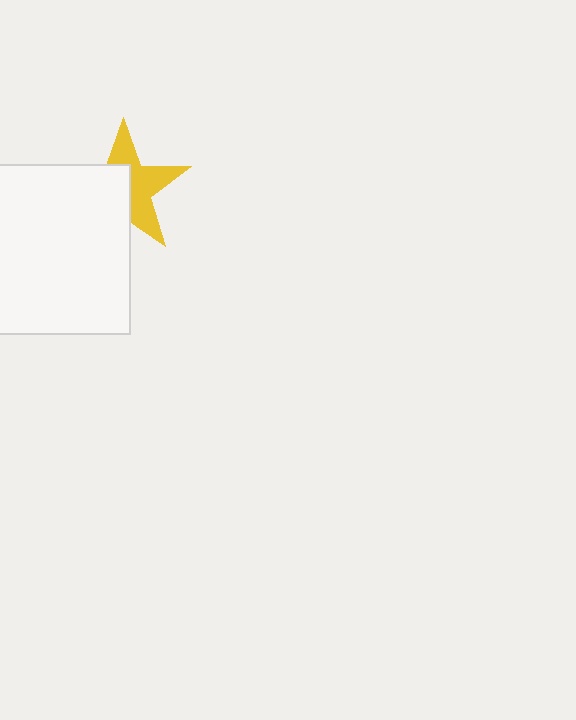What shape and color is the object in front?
The object in front is a white square.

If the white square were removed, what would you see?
You would see the complete yellow star.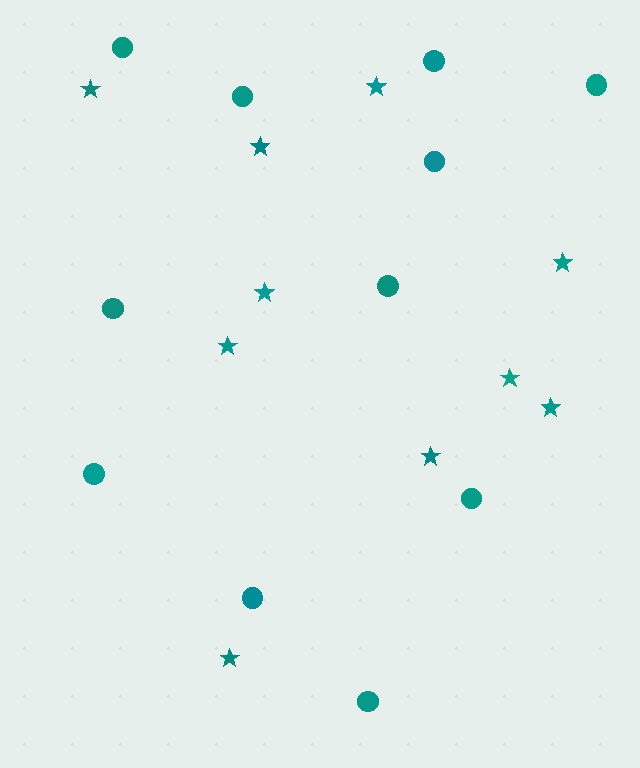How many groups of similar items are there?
There are 2 groups: one group of circles (11) and one group of stars (10).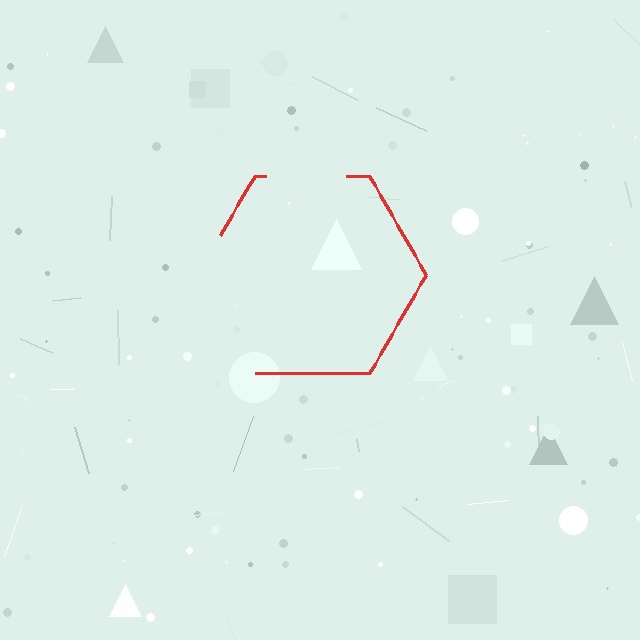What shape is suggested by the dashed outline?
The dashed outline suggests a hexagon.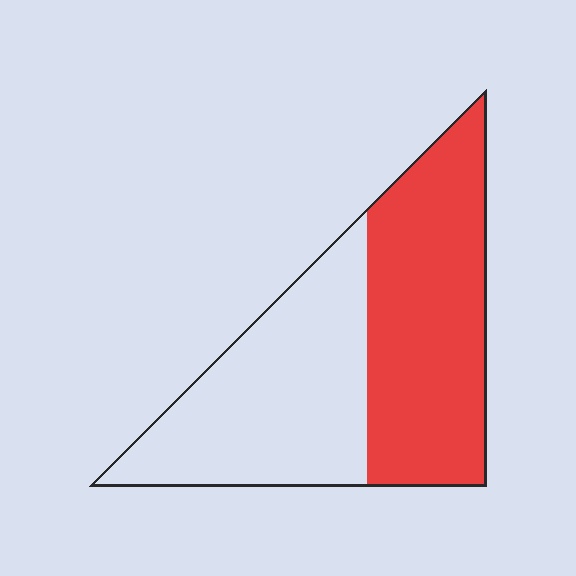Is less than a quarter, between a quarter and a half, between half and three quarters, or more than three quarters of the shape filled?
Between half and three quarters.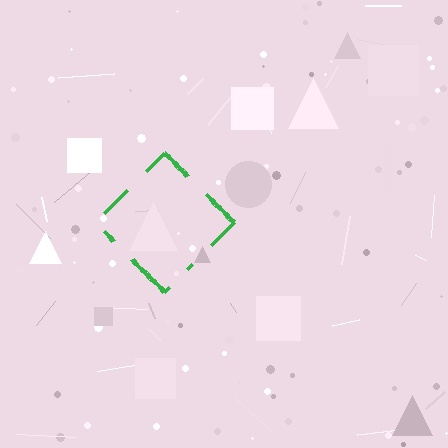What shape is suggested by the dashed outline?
The dashed outline suggests a diamond.